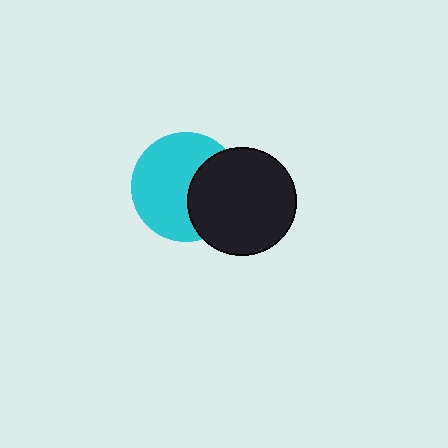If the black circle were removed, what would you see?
You would see the complete cyan circle.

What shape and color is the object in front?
The object in front is a black circle.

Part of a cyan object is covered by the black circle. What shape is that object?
It is a circle.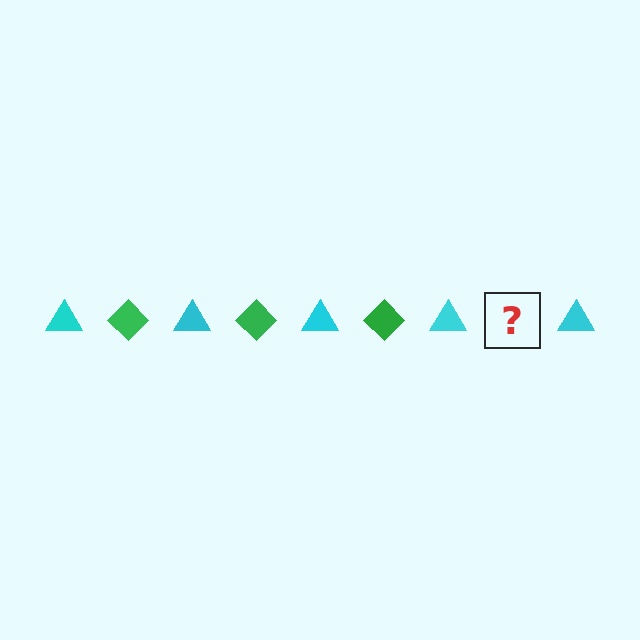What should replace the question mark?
The question mark should be replaced with a green diamond.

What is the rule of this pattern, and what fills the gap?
The rule is that the pattern alternates between cyan triangle and green diamond. The gap should be filled with a green diamond.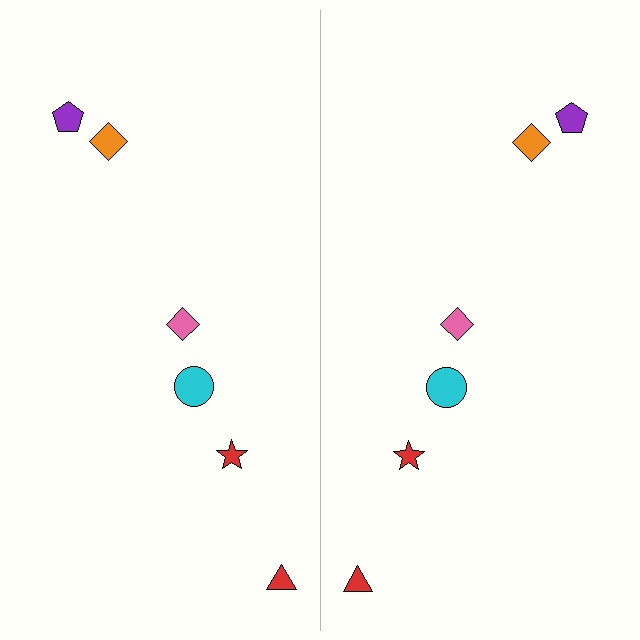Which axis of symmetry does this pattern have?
The pattern has a vertical axis of symmetry running through the center of the image.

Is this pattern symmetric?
Yes, this pattern has bilateral (reflection) symmetry.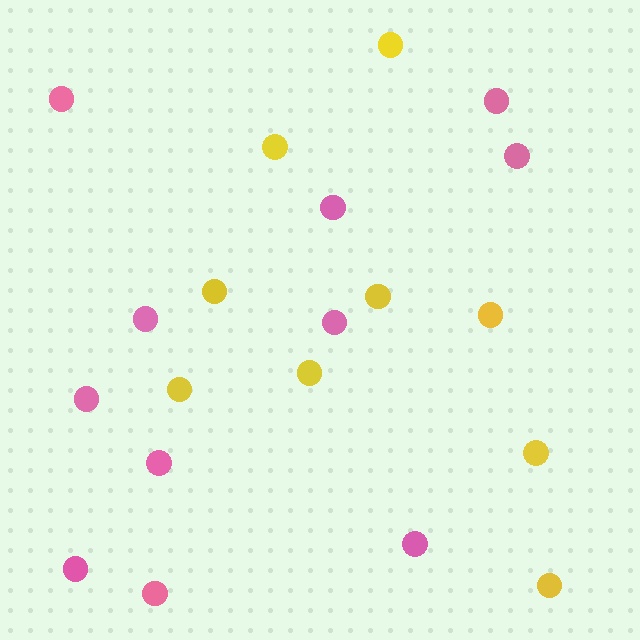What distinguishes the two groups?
There are 2 groups: one group of pink circles (11) and one group of yellow circles (9).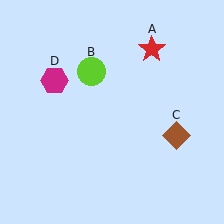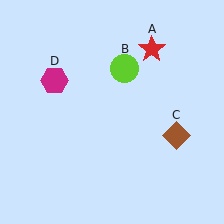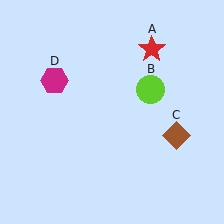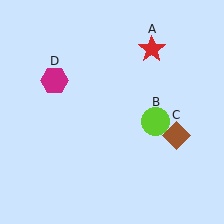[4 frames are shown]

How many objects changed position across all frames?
1 object changed position: lime circle (object B).